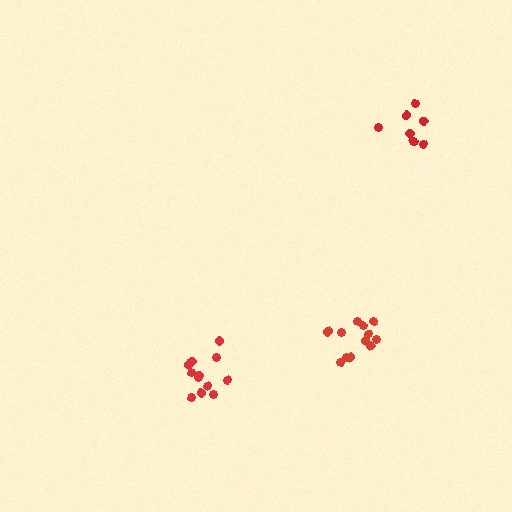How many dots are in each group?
Group 1: 12 dots, Group 2: 12 dots, Group 3: 8 dots (32 total).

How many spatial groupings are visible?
There are 3 spatial groupings.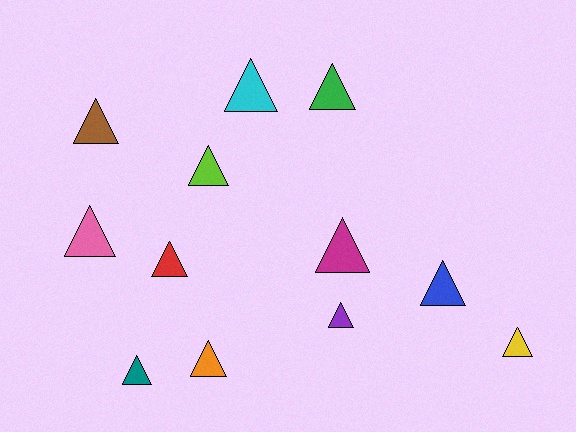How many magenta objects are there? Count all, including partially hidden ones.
There is 1 magenta object.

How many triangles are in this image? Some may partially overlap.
There are 12 triangles.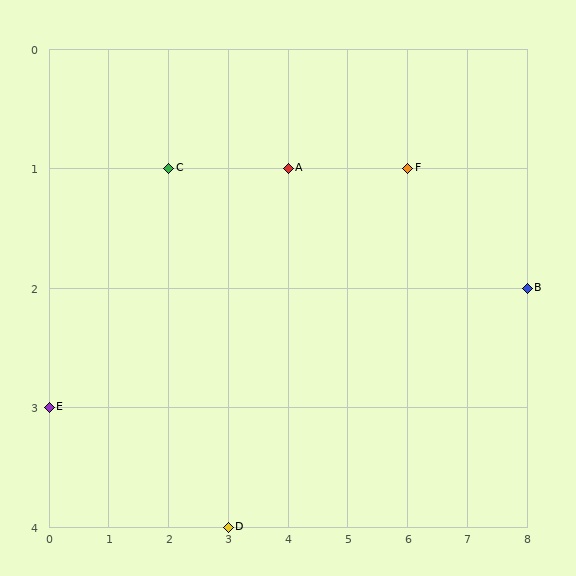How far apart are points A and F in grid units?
Points A and F are 2 columns apart.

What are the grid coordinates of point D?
Point D is at grid coordinates (3, 4).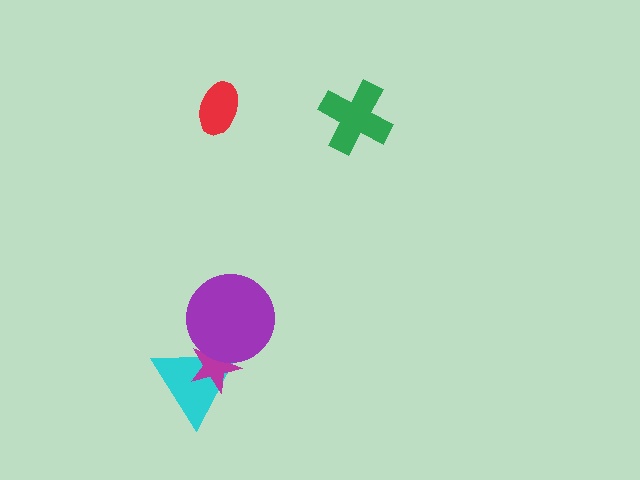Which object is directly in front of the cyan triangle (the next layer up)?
The magenta star is directly in front of the cyan triangle.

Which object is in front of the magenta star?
The purple circle is in front of the magenta star.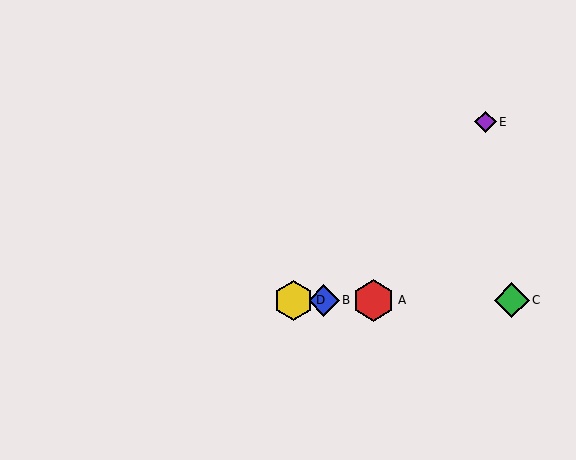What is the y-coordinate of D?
Object D is at y≈300.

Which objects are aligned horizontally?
Objects A, B, C, D are aligned horizontally.